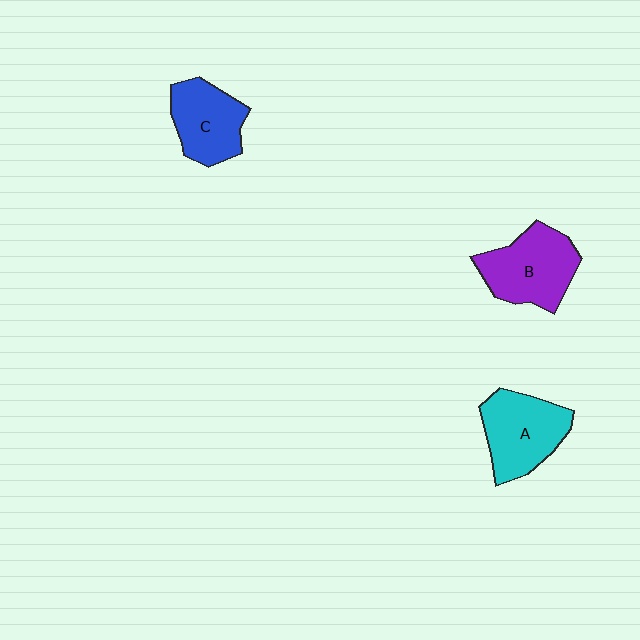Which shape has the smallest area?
Shape C (blue).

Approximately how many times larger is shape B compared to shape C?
Approximately 1.2 times.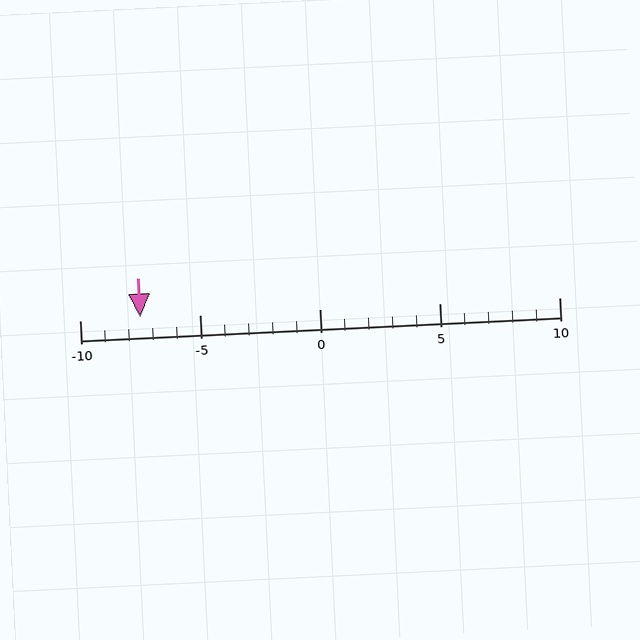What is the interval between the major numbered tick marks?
The major tick marks are spaced 5 units apart.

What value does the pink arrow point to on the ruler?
The pink arrow points to approximately -8.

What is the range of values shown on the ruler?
The ruler shows values from -10 to 10.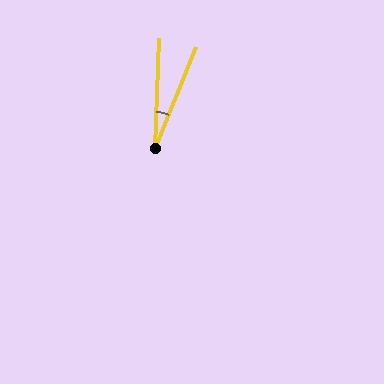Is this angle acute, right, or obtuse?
It is acute.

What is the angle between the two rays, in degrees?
Approximately 20 degrees.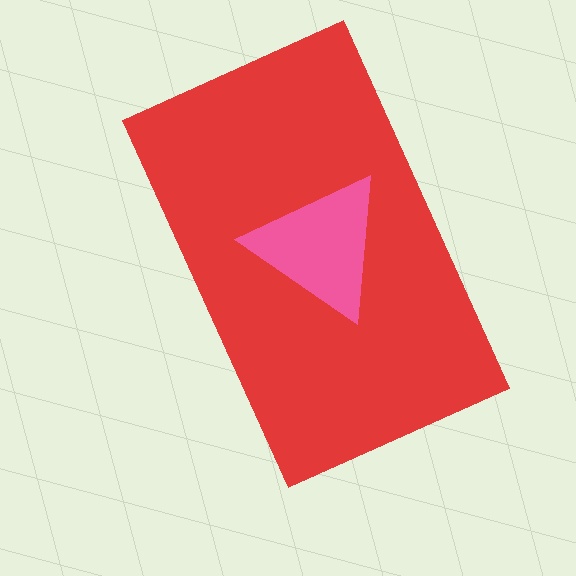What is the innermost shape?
The pink triangle.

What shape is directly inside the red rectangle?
The pink triangle.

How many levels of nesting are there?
2.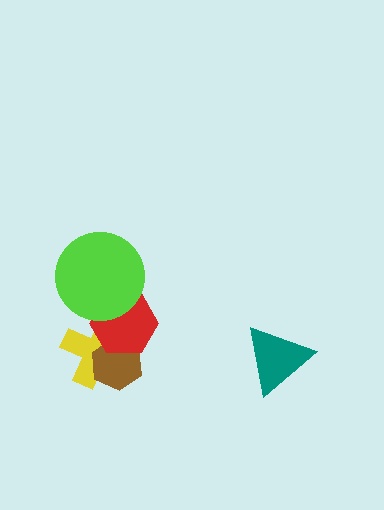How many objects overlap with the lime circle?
1 object overlaps with the lime circle.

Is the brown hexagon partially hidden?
Yes, it is partially covered by another shape.